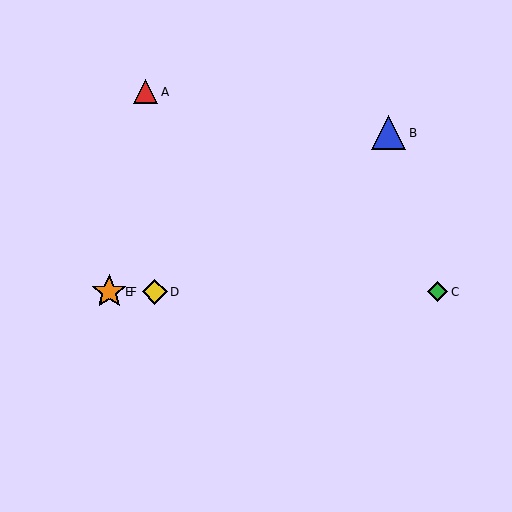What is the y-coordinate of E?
Object E is at y≈292.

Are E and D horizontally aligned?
Yes, both are at y≈292.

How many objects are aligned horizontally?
4 objects (C, D, E, F) are aligned horizontally.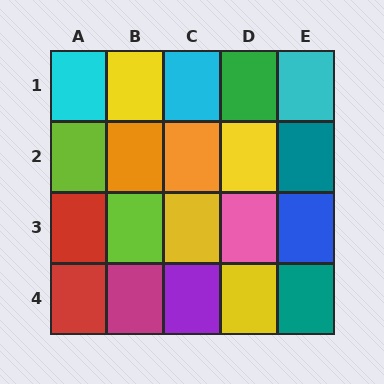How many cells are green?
1 cell is green.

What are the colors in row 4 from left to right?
Red, magenta, purple, yellow, teal.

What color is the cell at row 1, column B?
Yellow.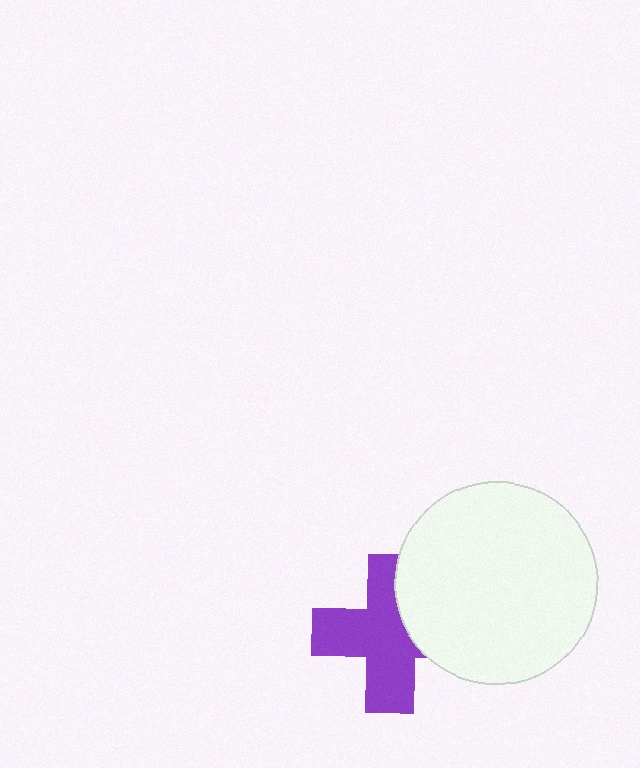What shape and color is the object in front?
The object in front is a white circle.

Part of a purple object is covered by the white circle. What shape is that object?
It is a cross.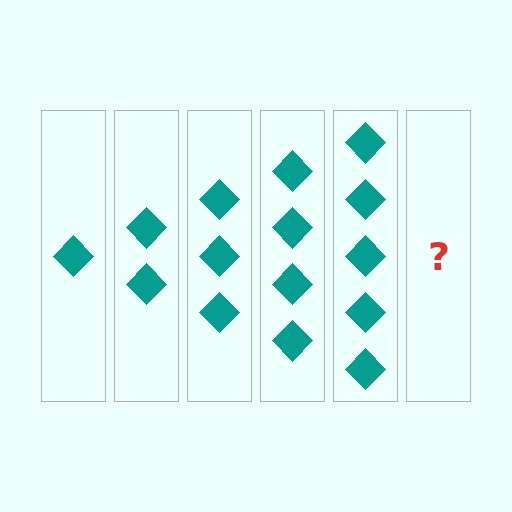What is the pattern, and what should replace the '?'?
The pattern is that each step adds one more diamond. The '?' should be 6 diamonds.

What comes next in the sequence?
The next element should be 6 diamonds.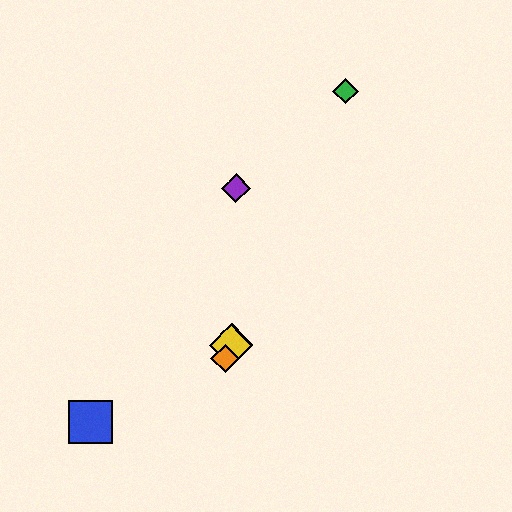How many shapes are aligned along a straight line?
4 shapes (the red diamond, the green diamond, the yellow diamond, the orange diamond) are aligned along a straight line.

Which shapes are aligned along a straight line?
The red diamond, the green diamond, the yellow diamond, the orange diamond are aligned along a straight line.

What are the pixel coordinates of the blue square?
The blue square is at (90, 422).